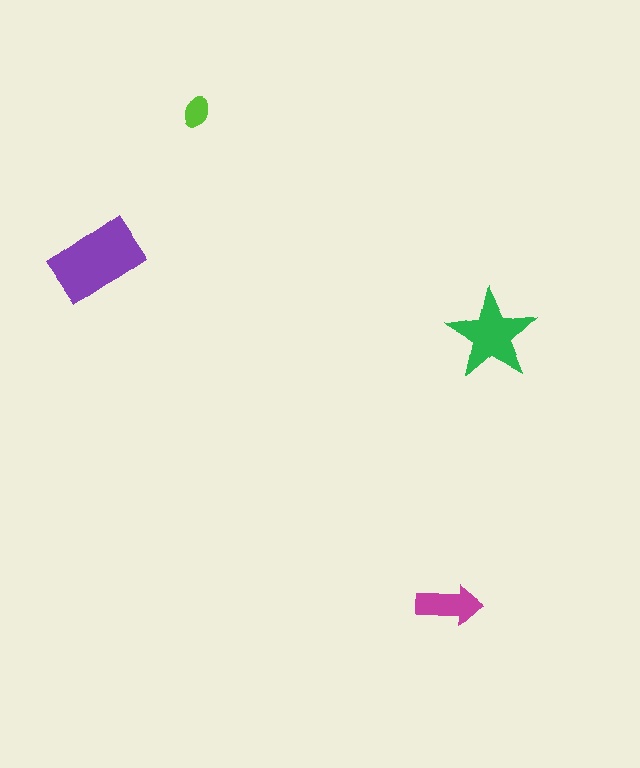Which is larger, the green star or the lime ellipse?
The green star.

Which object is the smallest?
The lime ellipse.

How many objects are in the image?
There are 4 objects in the image.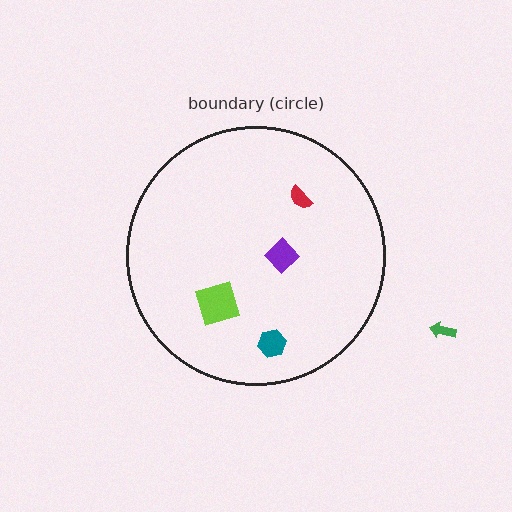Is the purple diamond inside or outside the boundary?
Inside.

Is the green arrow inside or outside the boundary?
Outside.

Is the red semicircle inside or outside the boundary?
Inside.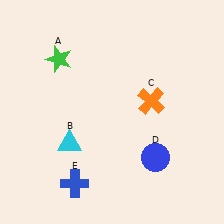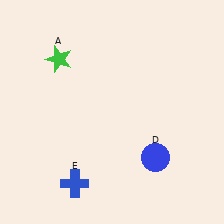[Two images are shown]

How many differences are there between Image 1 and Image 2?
There are 2 differences between the two images.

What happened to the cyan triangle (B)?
The cyan triangle (B) was removed in Image 2. It was in the bottom-left area of Image 1.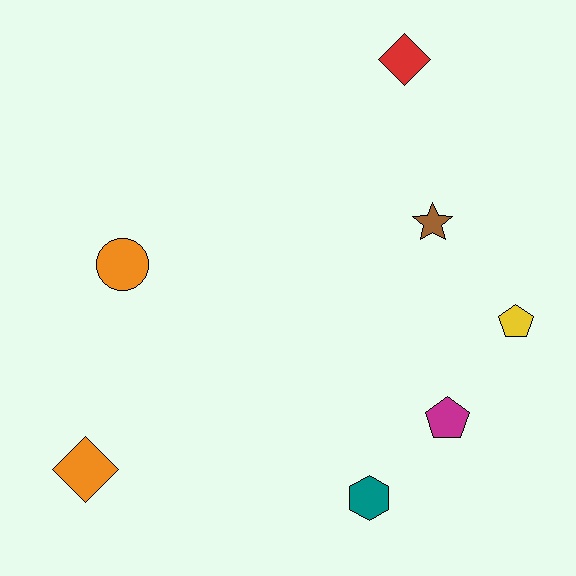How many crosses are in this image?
There are no crosses.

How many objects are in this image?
There are 7 objects.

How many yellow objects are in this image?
There is 1 yellow object.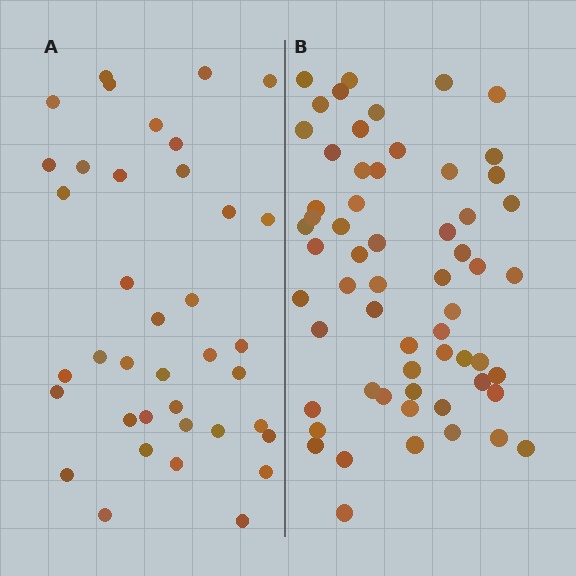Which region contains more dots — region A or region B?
Region B (the right region) has more dots.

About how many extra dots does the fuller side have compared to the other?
Region B has approximately 20 more dots than region A.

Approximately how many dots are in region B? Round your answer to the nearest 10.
About 60 dots.